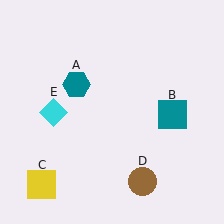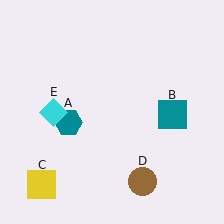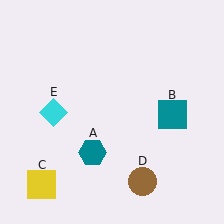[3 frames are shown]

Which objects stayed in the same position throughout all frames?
Teal square (object B) and yellow square (object C) and brown circle (object D) and cyan diamond (object E) remained stationary.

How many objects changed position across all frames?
1 object changed position: teal hexagon (object A).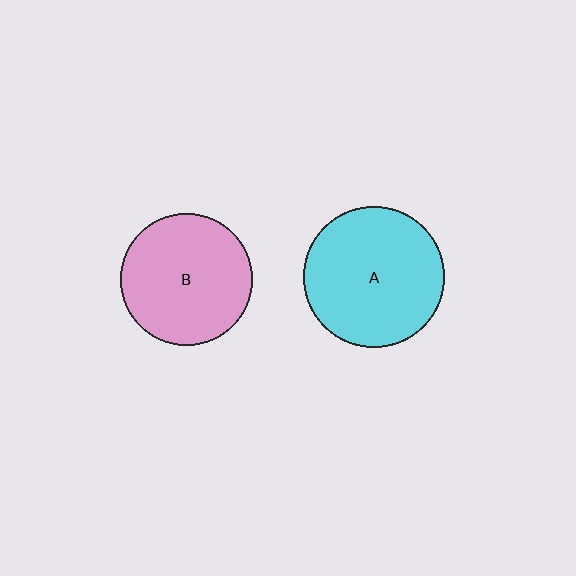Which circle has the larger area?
Circle A (cyan).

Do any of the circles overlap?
No, none of the circles overlap.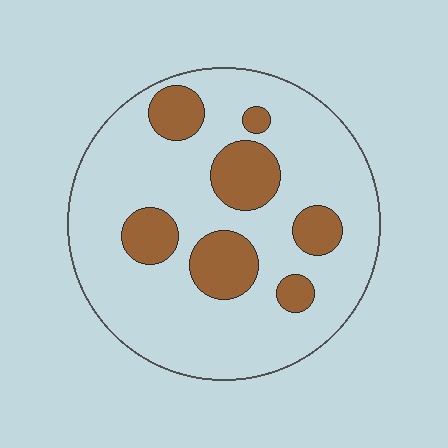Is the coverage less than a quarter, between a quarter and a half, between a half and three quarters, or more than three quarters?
Less than a quarter.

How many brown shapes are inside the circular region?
7.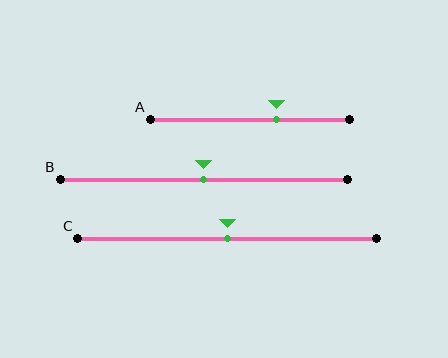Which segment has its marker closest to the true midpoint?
Segment B has its marker closest to the true midpoint.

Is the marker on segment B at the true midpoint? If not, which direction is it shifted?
Yes, the marker on segment B is at the true midpoint.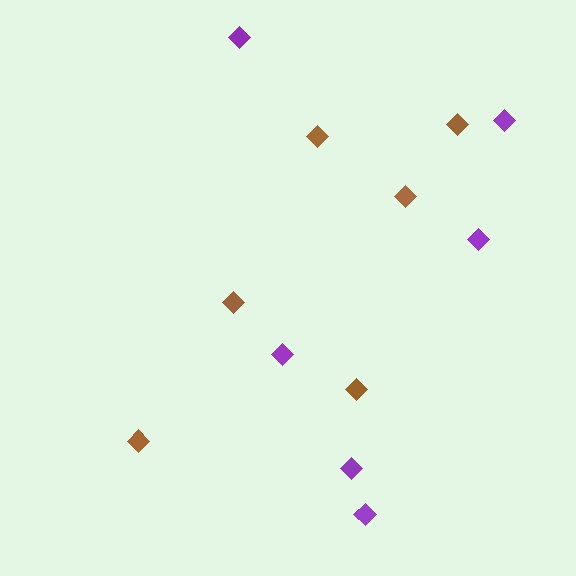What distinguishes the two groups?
There are 2 groups: one group of purple diamonds (6) and one group of brown diamonds (6).